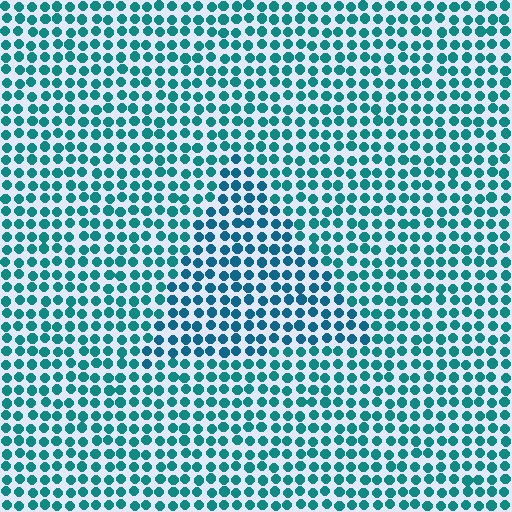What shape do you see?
I see a triangle.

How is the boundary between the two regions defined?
The boundary is defined purely by a slight shift in hue (about 22 degrees). Spacing, size, and orientation are identical on both sides.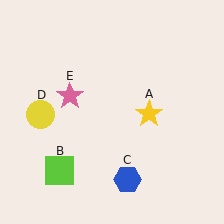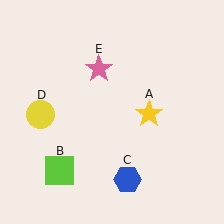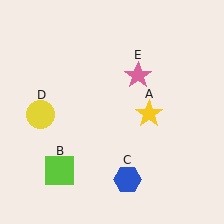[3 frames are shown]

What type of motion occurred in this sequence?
The pink star (object E) rotated clockwise around the center of the scene.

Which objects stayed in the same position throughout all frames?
Yellow star (object A) and lime square (object B) and blue hexagon (object C) and yellow circle (object D) remained stationary.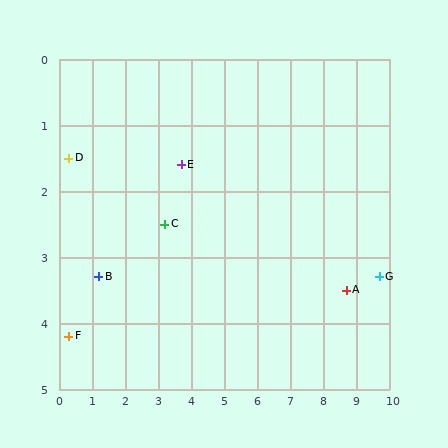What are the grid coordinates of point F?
Point F is at approximately (0.3, 4.2).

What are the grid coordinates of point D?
Point D is at approximately (0.3, 1.5).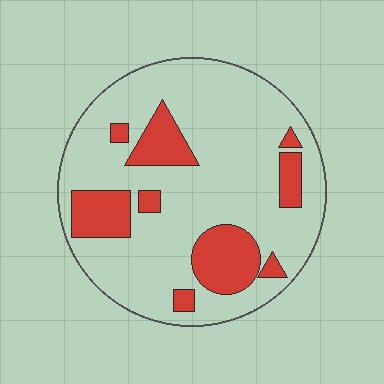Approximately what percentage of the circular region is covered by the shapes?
Approximately 20%.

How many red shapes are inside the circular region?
9.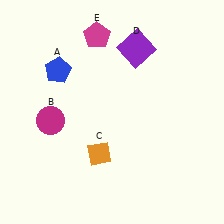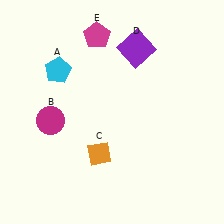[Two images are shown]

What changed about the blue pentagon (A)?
In Image 1, A is blue. In Image 2, it changed to cyan.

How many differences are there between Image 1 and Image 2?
There is 1 difference between the two images.